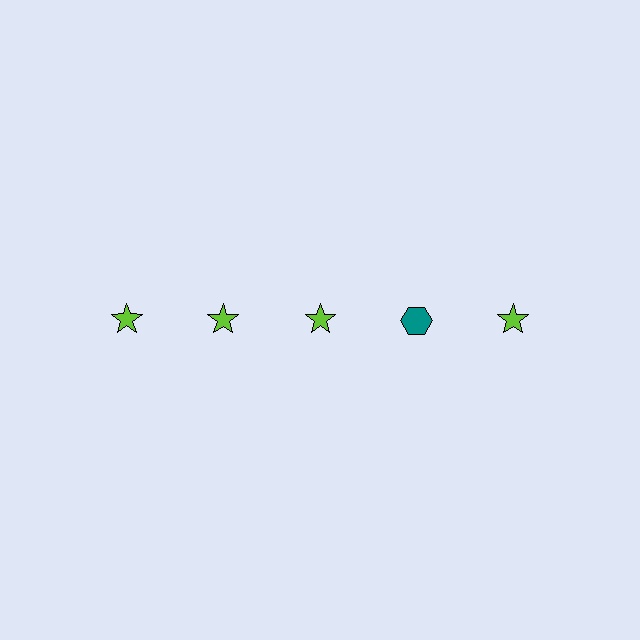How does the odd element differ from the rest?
It differs in both color (teal instead of lime) and shape (hexagon instead of star).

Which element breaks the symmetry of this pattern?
The teal hexagon in the top row, second from right column breaks the symmetry. All other shapes are lime stars.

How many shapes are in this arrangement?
There are 5 shapes arranged in a grid pattern.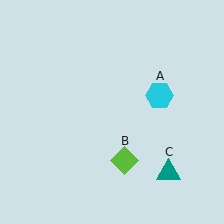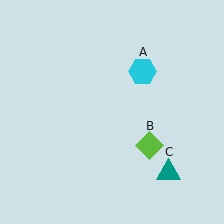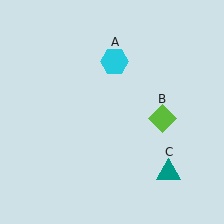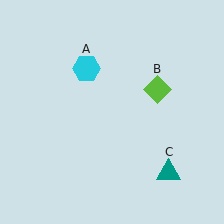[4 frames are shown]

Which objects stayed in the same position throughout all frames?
Teal triangle (object C) remained stationary.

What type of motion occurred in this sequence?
The cyan hexagon (object A), lime diamond (object B) rotated counterclockwise around the center of the scene.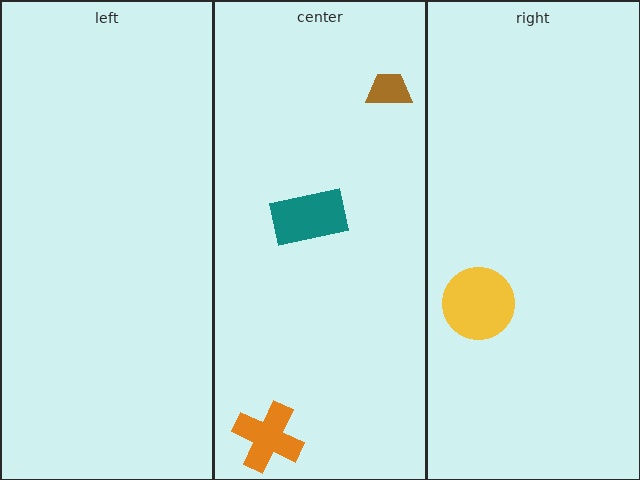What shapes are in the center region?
The orange cross, the brown trapezoid, the teal rectangle.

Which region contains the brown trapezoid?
The center region.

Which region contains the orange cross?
The center region.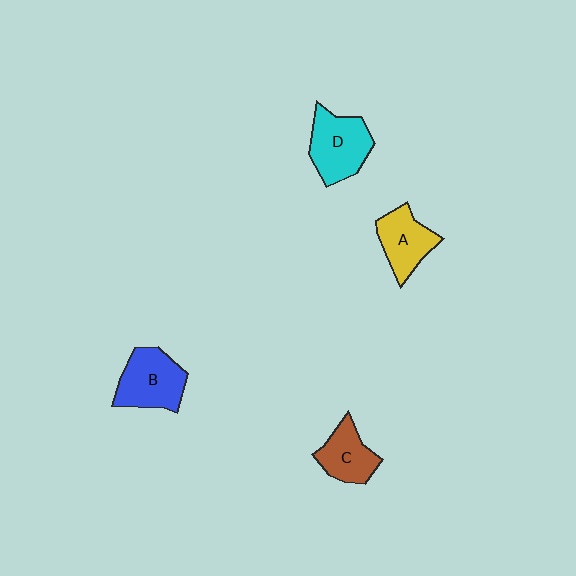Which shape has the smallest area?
Shape C (brown).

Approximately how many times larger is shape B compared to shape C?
Approximately 1.3 times.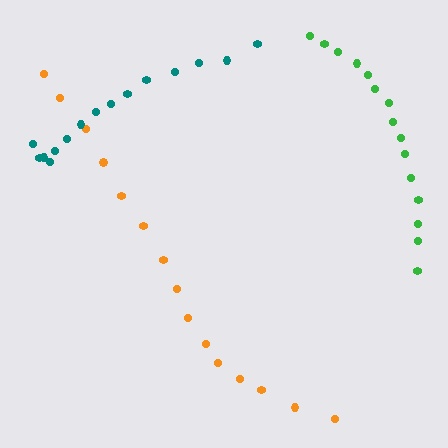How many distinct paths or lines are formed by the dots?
There are 3 distinct paths.